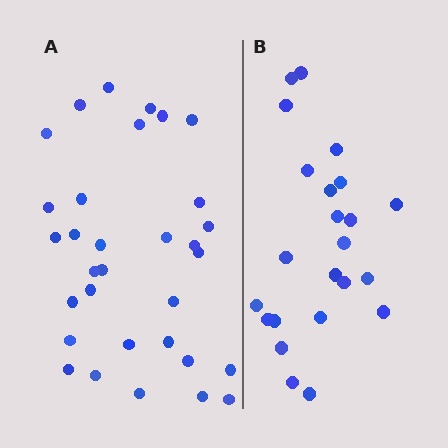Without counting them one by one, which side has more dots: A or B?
Region A (the left region) has more dots.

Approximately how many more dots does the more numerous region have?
Region A has roughly 8 or so more dots than region B.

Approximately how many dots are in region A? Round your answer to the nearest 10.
About 30 dots. (The exact count is 32, which rounds to 30.)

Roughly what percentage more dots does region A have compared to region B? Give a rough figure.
About 40% more.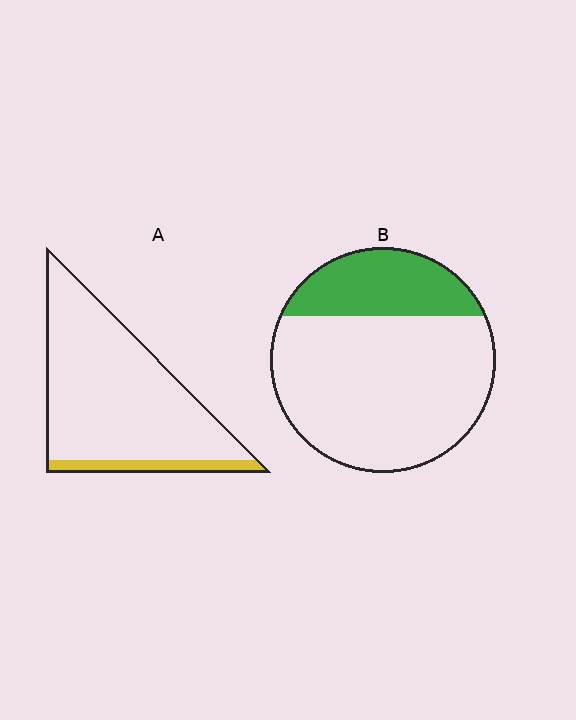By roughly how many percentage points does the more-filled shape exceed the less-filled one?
By roughly 15 percentage points (B over A).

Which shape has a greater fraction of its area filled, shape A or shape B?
Shape B.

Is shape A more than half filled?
No.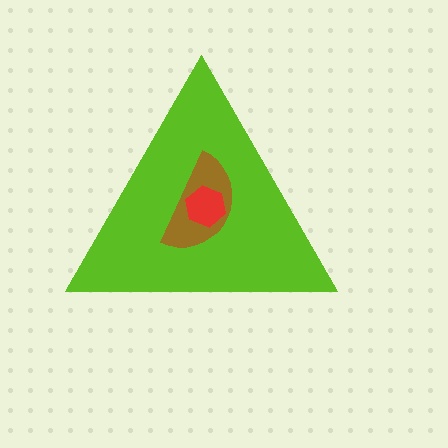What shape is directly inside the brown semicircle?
The red hexagon.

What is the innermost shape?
The red hexagon.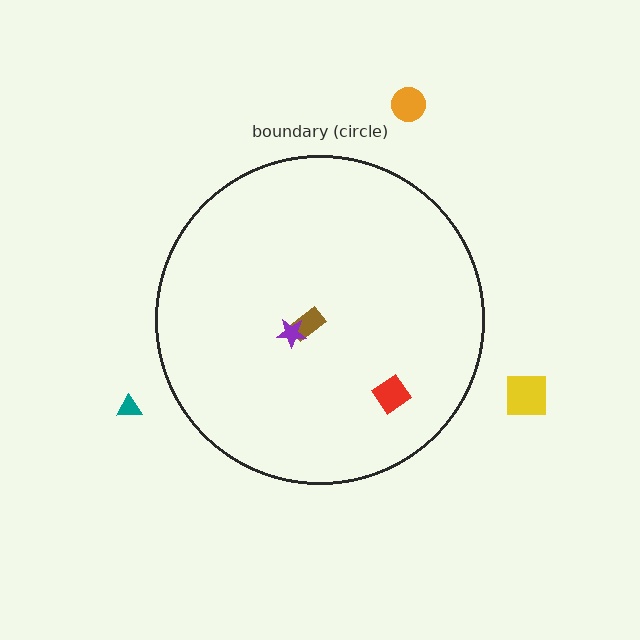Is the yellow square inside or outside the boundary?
Outside.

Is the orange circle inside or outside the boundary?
Outside.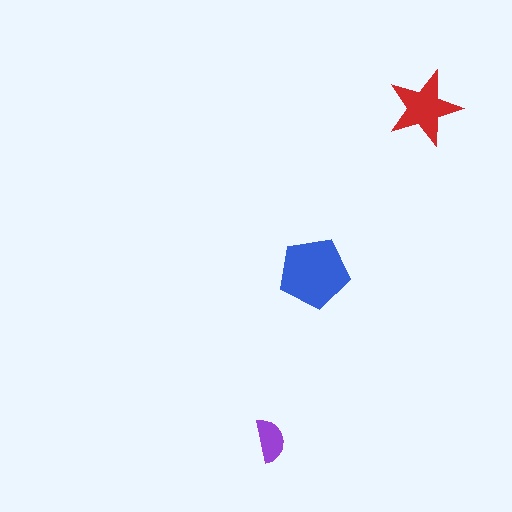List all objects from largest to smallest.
The blue pentagon, the red star, the purple semicircle.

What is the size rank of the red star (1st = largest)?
2nd.